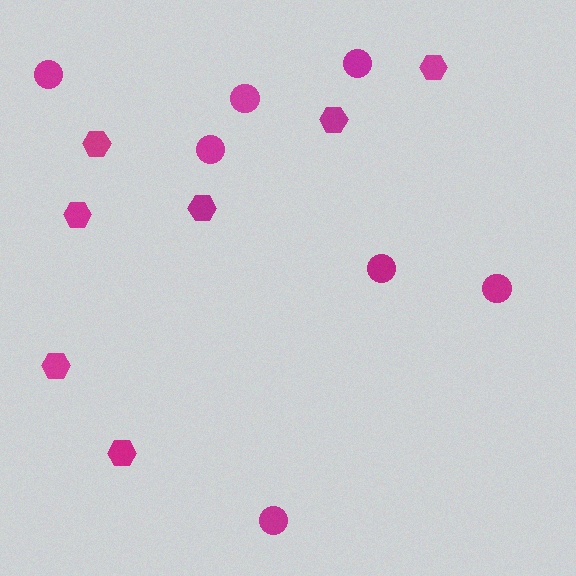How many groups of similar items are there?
There are 2 groups: one group of circles (7) and one group of hexagons (7).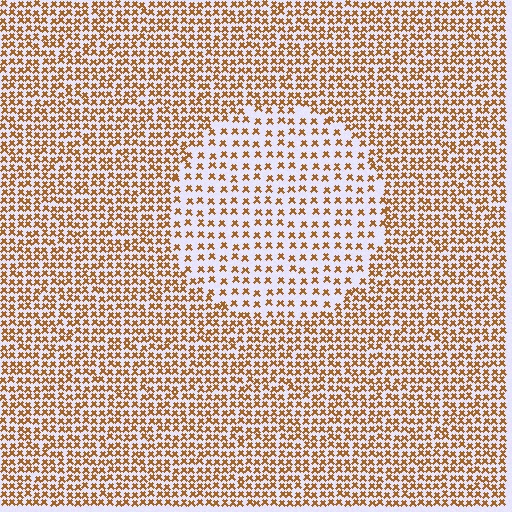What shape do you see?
I see a circle.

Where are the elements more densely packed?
The elements are more densely packed outside the circle boundary.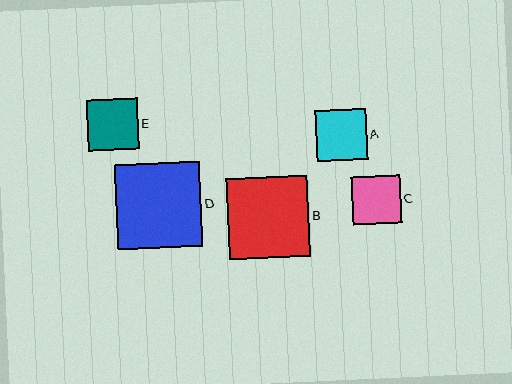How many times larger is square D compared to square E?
Square D is approximately 1.7 times the size of square E.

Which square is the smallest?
Square C is the smallest with a size of approximately 49 pixels.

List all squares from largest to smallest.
From largest to smallest: D, B, E, A, C.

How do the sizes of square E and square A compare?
Square E and square A are approximately the same size.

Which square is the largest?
Square D is the largest with a size of approximately 86 pixels.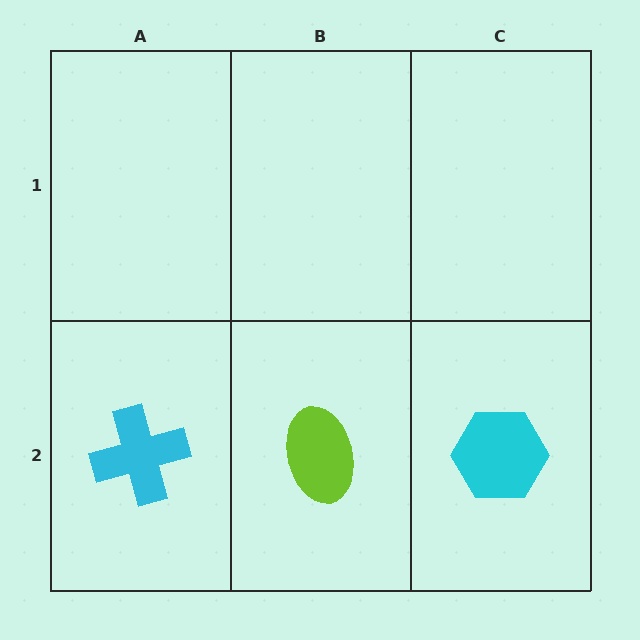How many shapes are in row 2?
3 shapes.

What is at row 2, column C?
A cyan hexagon.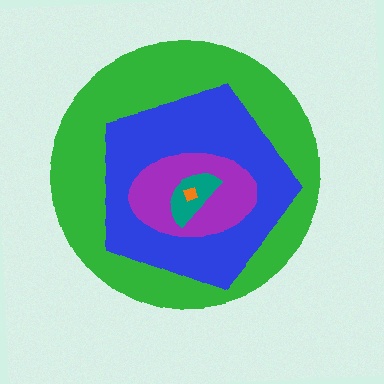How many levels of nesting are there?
5.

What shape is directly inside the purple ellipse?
The teal semicircle.